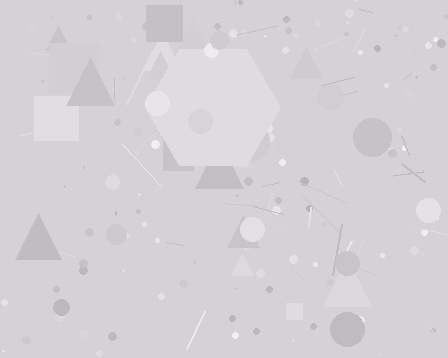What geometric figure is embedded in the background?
A hexagon is embedded in the background.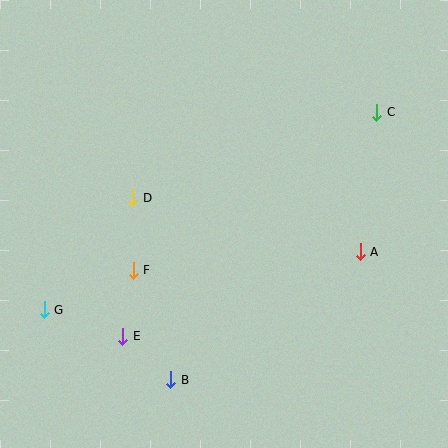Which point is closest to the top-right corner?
Point C is closest to the top-right corner.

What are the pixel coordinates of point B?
Point B is at (171, 380).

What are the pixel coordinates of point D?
Point D is at (133, 198).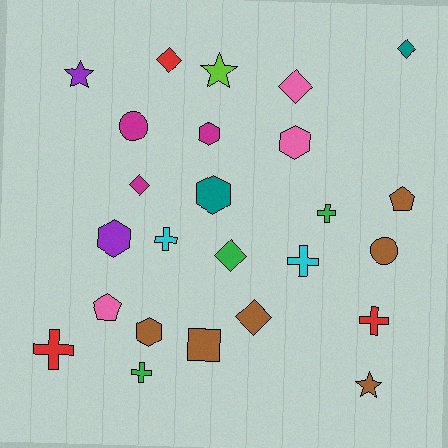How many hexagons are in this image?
There are 5 hexagons.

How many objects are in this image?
There are 25 objects.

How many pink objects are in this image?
There are 3 pink objects.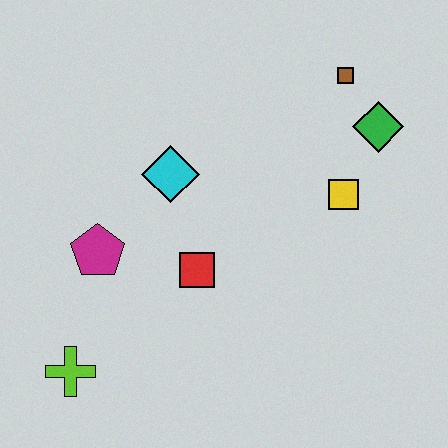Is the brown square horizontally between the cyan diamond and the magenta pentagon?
No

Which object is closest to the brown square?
The green diamond is closest to the brown square.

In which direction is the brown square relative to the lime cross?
The brown square is above the lime cross.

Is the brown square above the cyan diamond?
Yes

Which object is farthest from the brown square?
The lime cross is farthest from the brown square.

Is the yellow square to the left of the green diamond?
Yes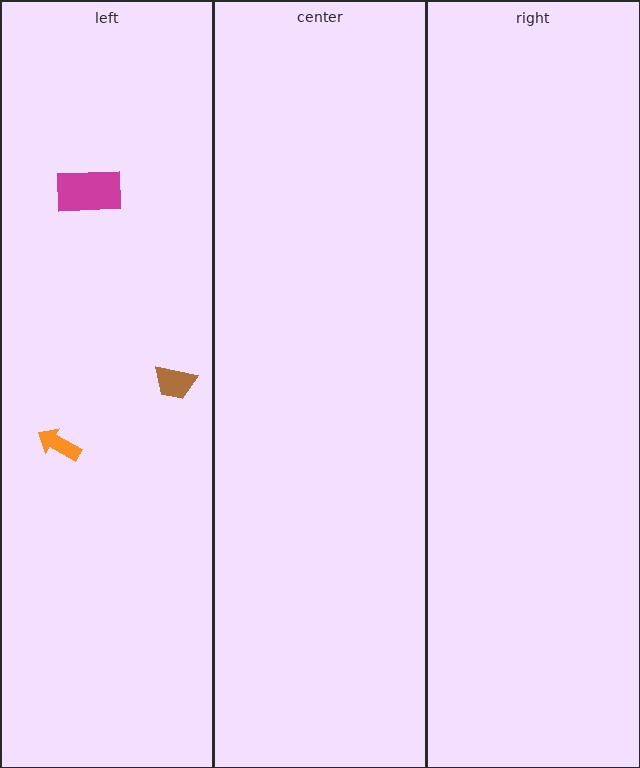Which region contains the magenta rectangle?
The left region.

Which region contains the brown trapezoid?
The left region.